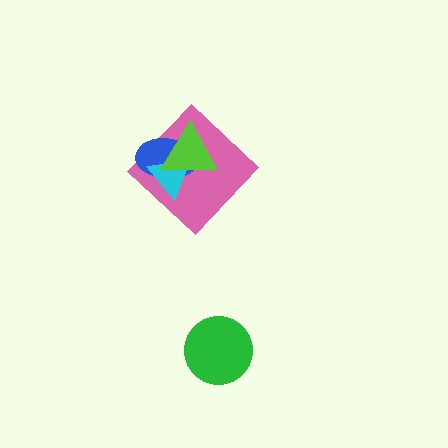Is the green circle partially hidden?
No, no other shape covers it.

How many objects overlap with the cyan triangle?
3 objects overlap with the cyan triangle.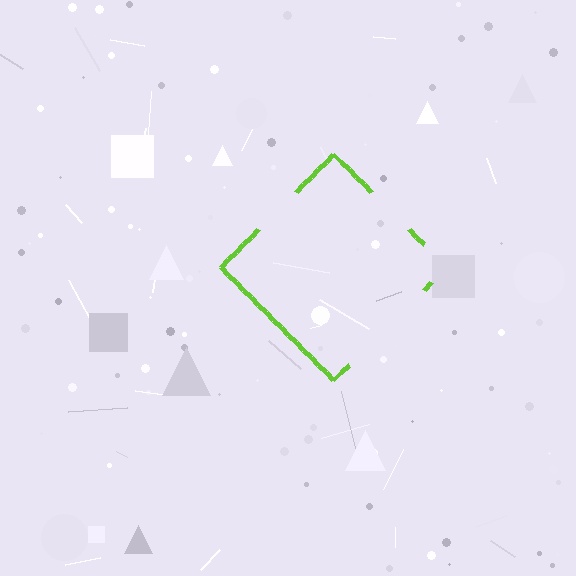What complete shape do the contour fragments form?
The contour fragments form a diamond.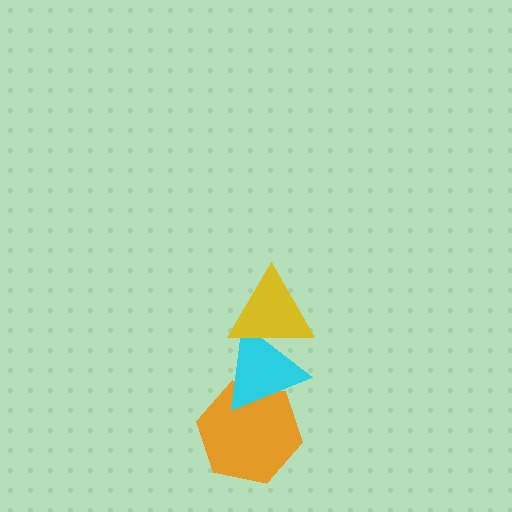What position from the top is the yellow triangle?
The yellow triangle is 1st from the top.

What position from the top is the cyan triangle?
The cyan triangle is 2nd from the top.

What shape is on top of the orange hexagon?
The cyan triangle is on top of the orange hexagon.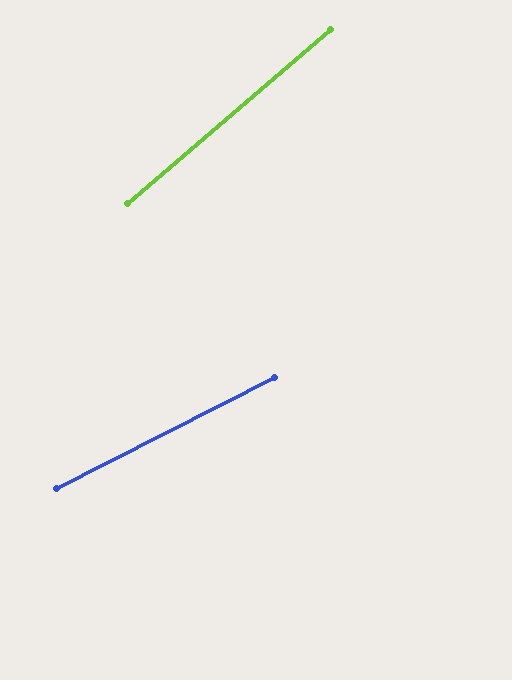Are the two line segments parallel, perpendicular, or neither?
Neither parallel nor perpendicular — they differ by about 13°.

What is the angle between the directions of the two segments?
Approximately 13 degrees.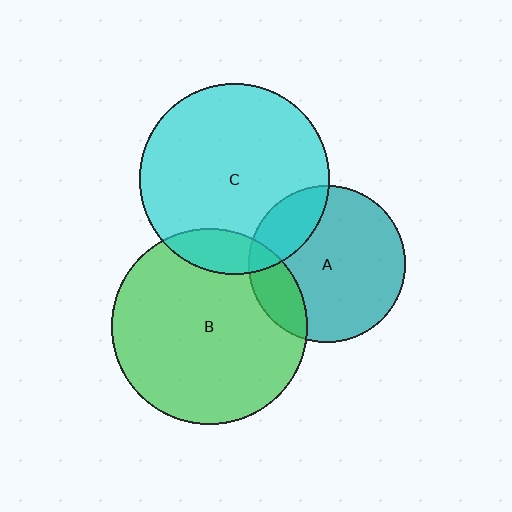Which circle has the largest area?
Circle B (green).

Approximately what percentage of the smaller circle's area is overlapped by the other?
Approximately 15%.